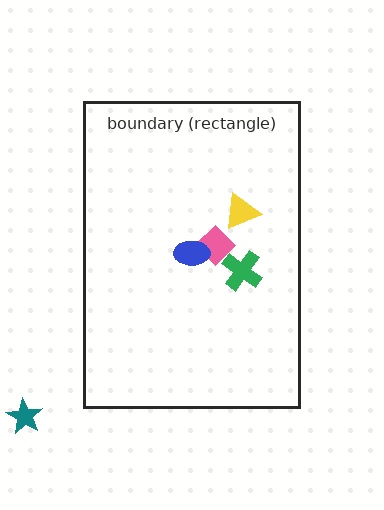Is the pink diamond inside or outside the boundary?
Inside.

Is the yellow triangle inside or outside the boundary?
Inside.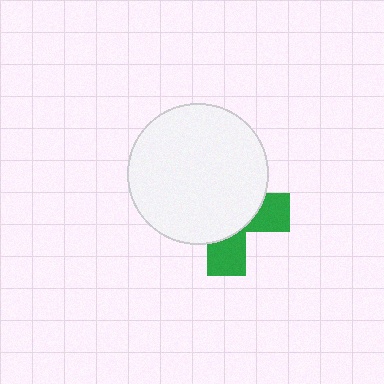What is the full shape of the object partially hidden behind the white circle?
The partially hidden object is a green cross.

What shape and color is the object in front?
The object in front is a white circle.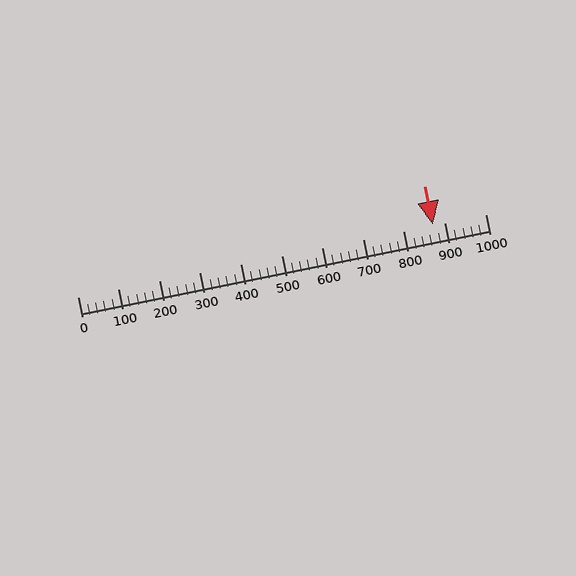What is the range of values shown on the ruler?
The ruler shows values from 0 to 1000.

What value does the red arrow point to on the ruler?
The red arrow points to approximately 872.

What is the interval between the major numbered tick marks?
The major tick marks are spaced 100 units apart.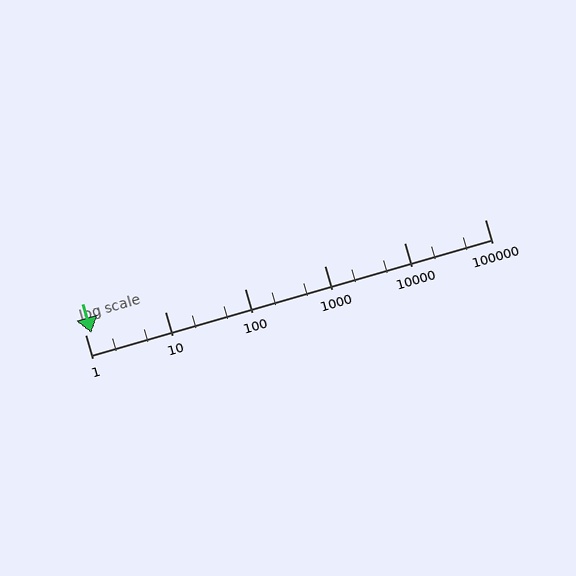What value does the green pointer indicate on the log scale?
The pointer indicates approximately 1.2.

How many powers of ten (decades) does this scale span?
The scale spans 5 decades, from 1 to 100000.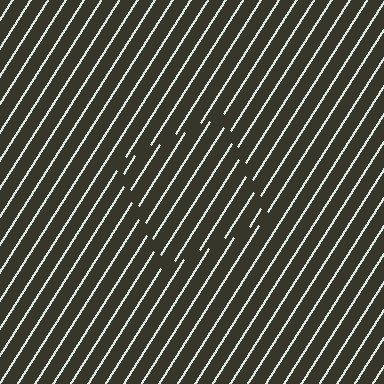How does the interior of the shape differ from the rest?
The interior of the shape contains the same grating, shifted by half a period — the contour is defined by the phase discontinuity where line-ends from the inner and outer gratings abut.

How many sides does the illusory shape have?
4 sides — the line-ends trace a square.